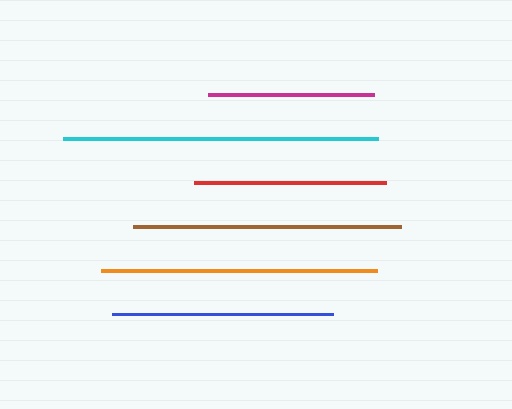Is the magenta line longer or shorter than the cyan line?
The cyan line is longer than the magenta line.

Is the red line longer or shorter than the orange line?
The orange line is longer than the red line.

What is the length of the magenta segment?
The magenta segment is approximately 166 pixels long.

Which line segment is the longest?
The cyan line is the longest at approximately 315 pixels.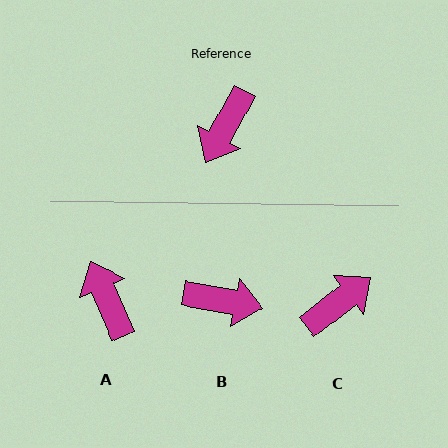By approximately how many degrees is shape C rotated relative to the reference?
Approximately 157 degrees counter-clockwise.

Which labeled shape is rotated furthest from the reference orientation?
C, about 157 degrees away.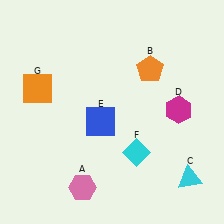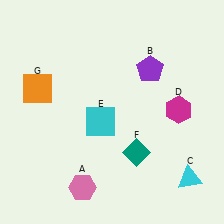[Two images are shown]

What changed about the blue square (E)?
In Image 1, E is blue. In Image 2, it changed to cyan.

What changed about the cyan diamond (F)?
In Image 1, F is cyan. In Image 2, it changed to teal.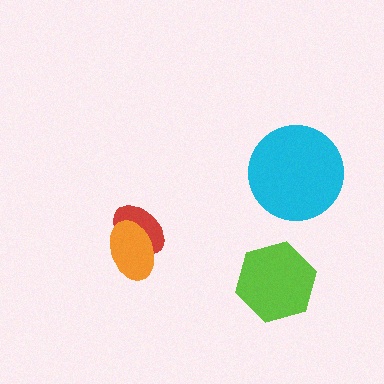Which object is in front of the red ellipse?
The orange ellipse is in front of the red ellipse.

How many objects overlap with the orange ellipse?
1 object overlaps with the orange ellipse.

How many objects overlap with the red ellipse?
1 object overlaps with the red ellipse.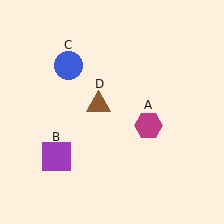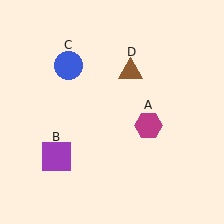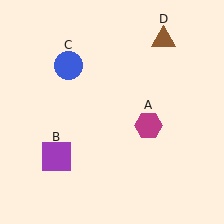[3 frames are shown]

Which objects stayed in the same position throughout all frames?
Magenta hexagon (object A) and purple square (object B) and blue circle (object C) remained stationary.